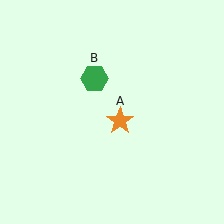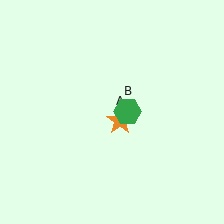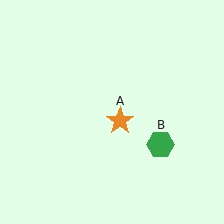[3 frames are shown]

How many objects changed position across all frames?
1 object changed position: green hexagon (object B).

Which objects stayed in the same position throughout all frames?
Orange star (object A) remained stationary.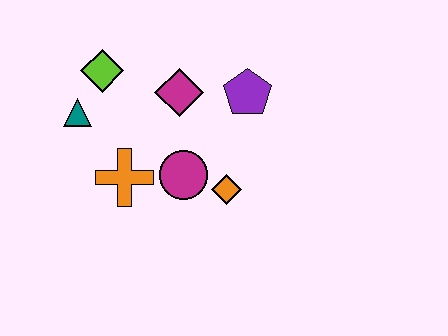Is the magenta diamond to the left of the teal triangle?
No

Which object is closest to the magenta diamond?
The purple pentagon is closest to the magenta diamond.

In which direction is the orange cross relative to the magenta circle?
The orange cross is to the left of the magenta circle.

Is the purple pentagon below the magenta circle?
No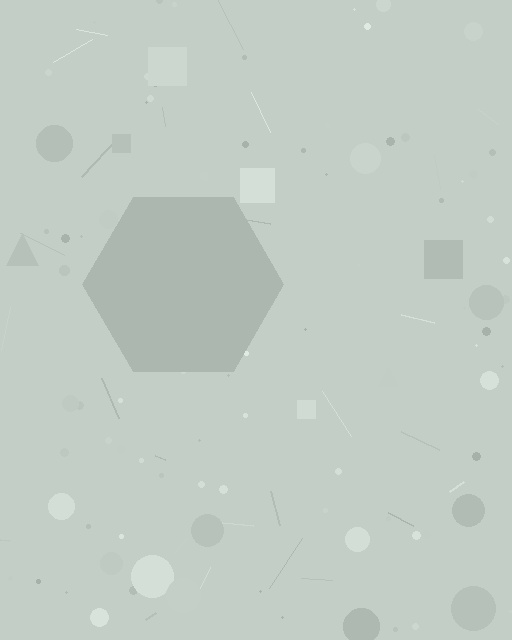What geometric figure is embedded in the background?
A hexagon is embedded in the background.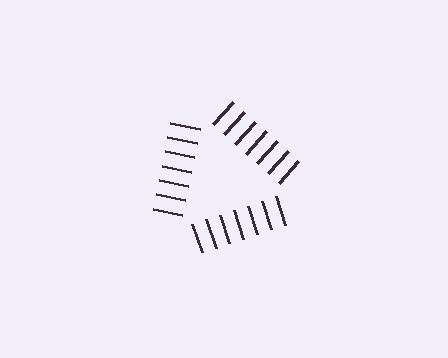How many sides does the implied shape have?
3 sides — the line-ends trace a triangle.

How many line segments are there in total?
21 — 7 along each of the 3 edges.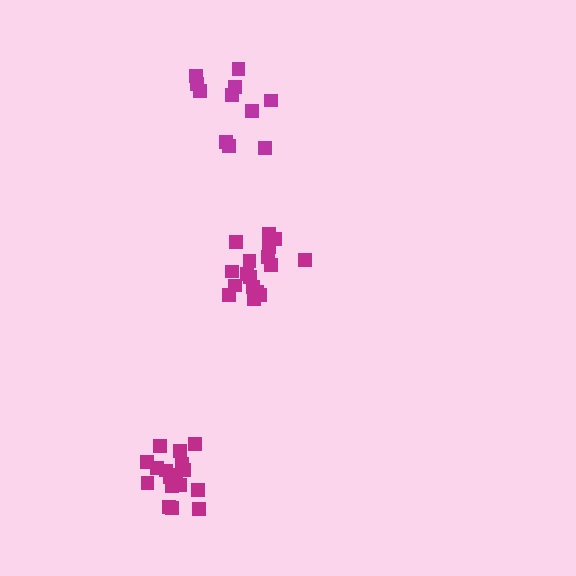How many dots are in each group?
Group 1: 17 dots, Group 2: 17 dots, Group 3: 11 dots (45 total).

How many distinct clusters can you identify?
There are 3 distinct clusters.